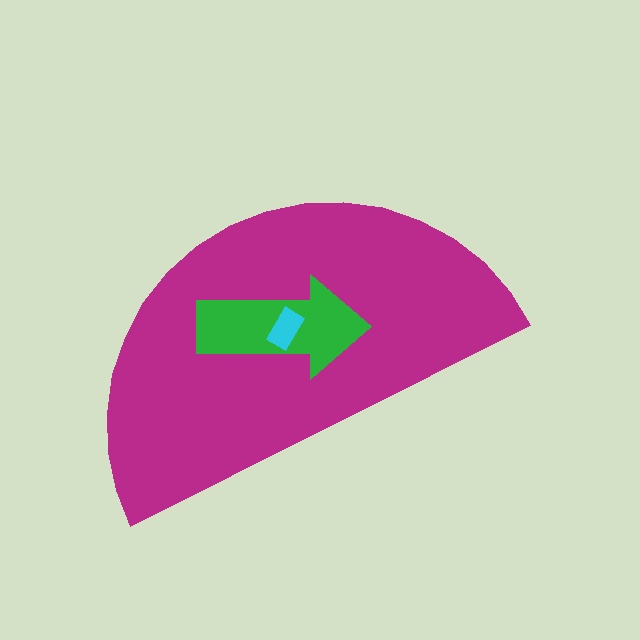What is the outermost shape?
The magenta semicircle.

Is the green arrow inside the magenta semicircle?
Yes.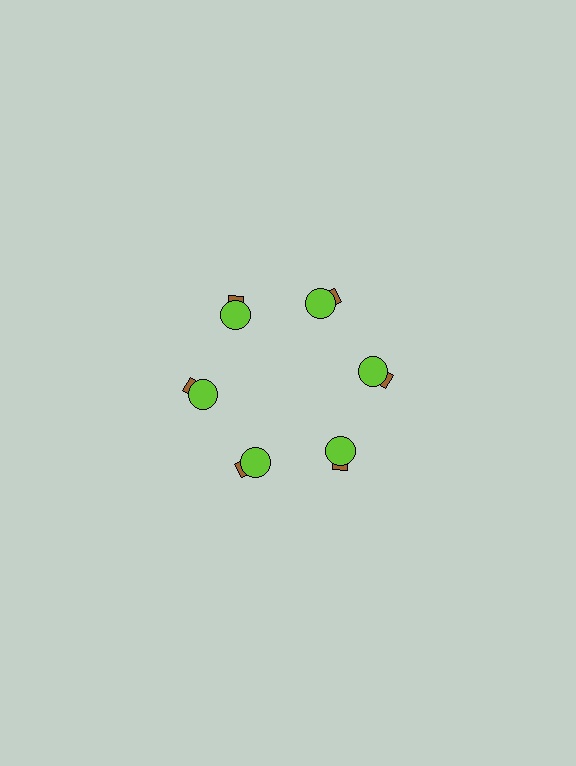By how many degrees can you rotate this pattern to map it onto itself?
The pattern maps onto itself every 60 degrees of rotation.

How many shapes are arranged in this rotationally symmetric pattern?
There are 12 shapes, arranged in 6 groups of 2.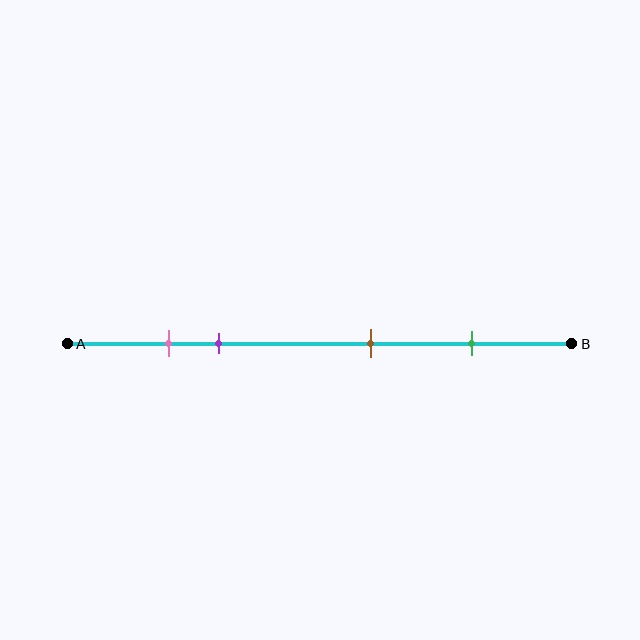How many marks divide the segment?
There are 4 marks dividing the segment.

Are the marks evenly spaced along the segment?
No, the marks are not evenly spaced.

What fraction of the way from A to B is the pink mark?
The pink mark is approximately 20% (0.2) of the way from A to B.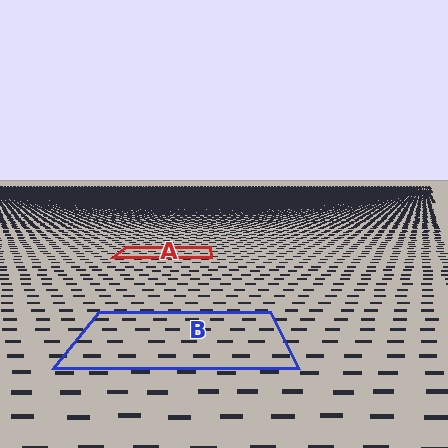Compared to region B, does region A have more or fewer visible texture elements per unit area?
Region A has more texture elements per unit area — they are packed more densely because it is farther away.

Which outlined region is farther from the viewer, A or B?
Region A is farther from the viewer — the texture elements inside it appear smaller and more densely packed.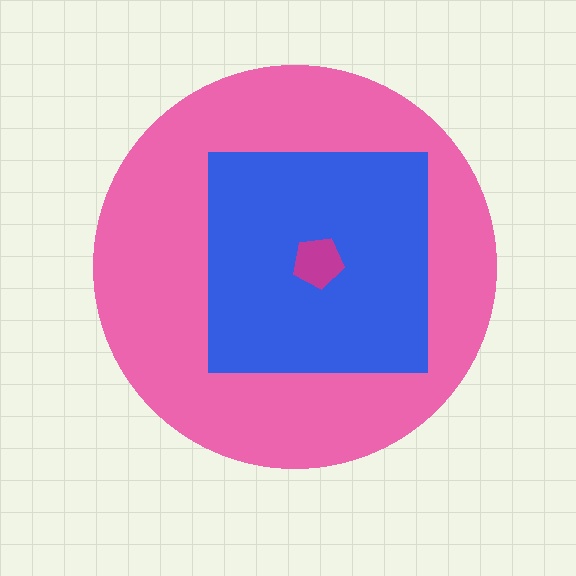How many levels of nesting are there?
3.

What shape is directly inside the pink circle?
The blue square.